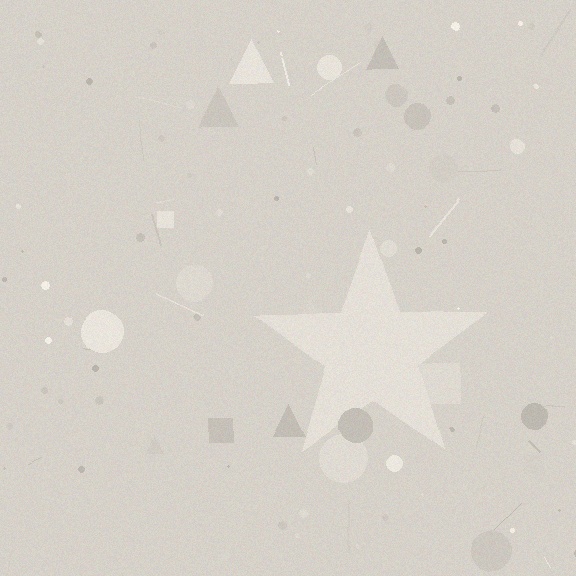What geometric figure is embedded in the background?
A star is embedded in the background.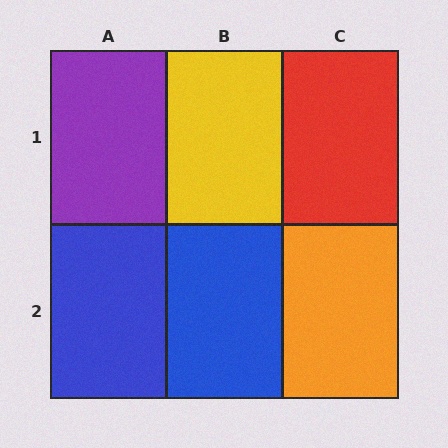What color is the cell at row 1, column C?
Red.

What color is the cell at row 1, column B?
Yellow.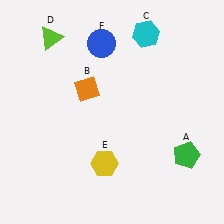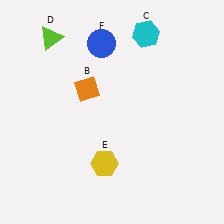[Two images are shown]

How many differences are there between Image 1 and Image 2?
There is 1 difference between the two images.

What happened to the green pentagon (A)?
The green pentagon (A) was removed in Image 2. It was in the bottom-right area of Image 1.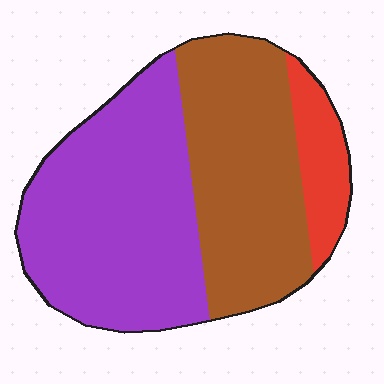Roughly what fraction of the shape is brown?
Brown takes up between a quarter and a half of the shape.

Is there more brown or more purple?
Purple.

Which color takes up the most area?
Purple, at roughly 50%.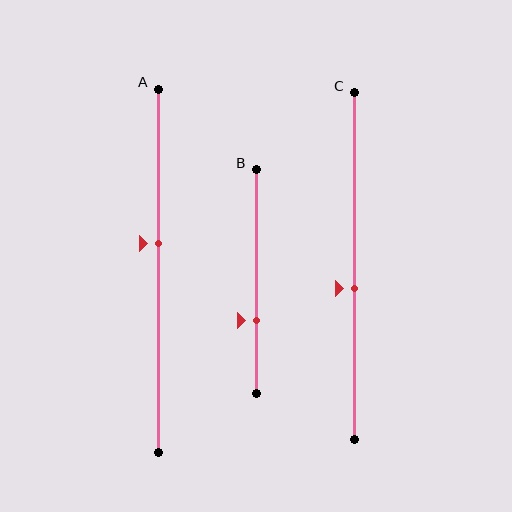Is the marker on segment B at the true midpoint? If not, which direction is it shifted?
No, the marker on segment B is shifted downward by about 17% of the segment length.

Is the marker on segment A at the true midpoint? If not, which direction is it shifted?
No, the marker on segment A is shifted upward by about 8% of the segment length.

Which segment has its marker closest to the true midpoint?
Segment C has its marker closest to the true midpoint.